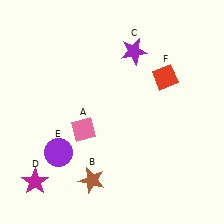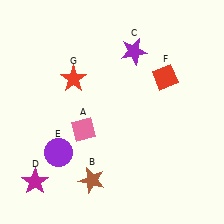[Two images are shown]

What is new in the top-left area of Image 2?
A red star (G) was added in the top-left area of Image 2.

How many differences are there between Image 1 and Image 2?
There is 1 difference between the two images.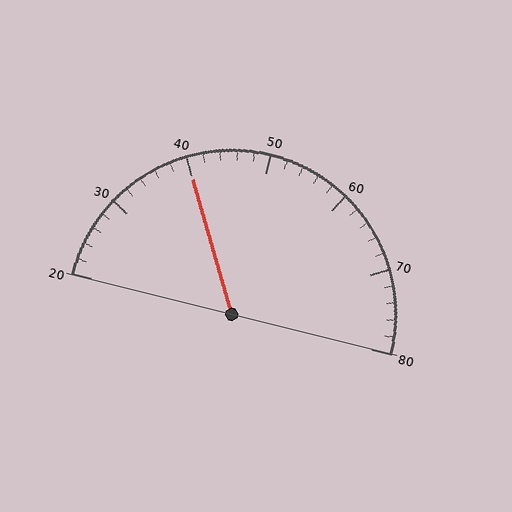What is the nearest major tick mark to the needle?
The nearest major tick mark is 40.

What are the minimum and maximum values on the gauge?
The gauge ranges from 20 to 80.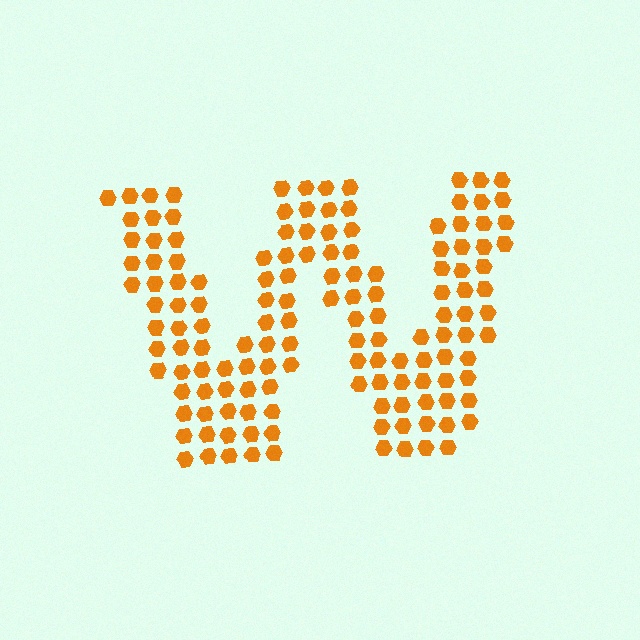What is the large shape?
The large shape is the letter W.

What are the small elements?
The small elements are hexagons.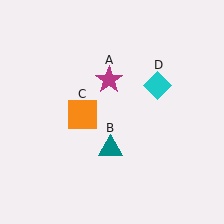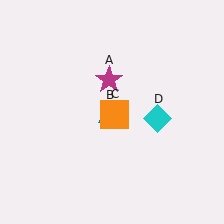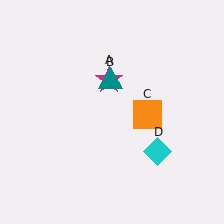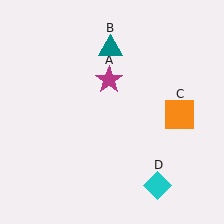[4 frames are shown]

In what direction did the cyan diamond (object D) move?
The cyan diamond (object D) moved down.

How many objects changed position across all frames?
3 objects changed position: teal triangle (object B), orange square (object C), cyan diamond (object D).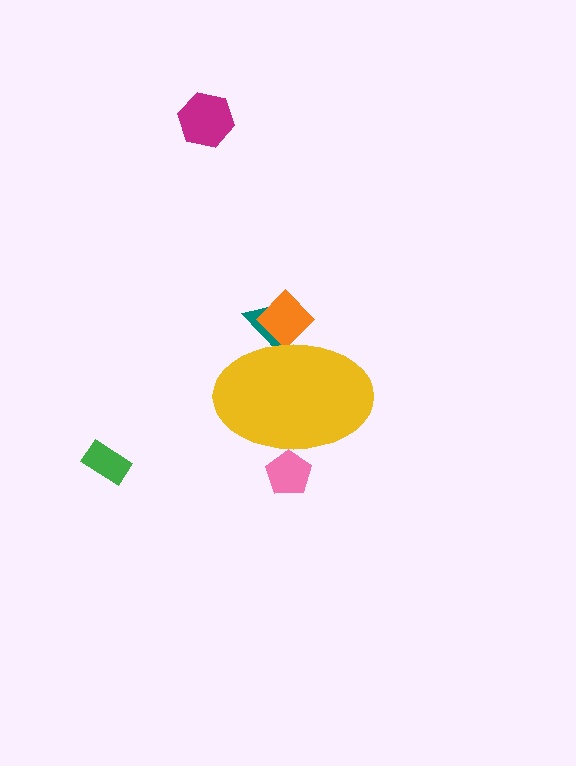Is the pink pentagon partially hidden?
Yes, the pink pentagon is partially hidden behind the yellow ellipse.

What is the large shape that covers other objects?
A yellow ellipse.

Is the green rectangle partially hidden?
No, the green rectangle is fully visible.